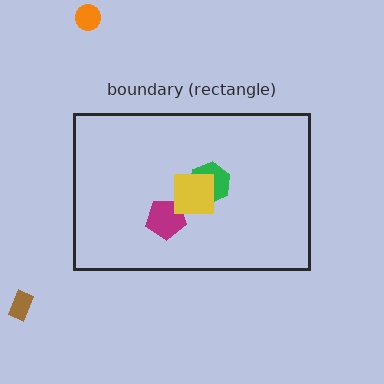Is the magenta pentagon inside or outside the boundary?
Inside.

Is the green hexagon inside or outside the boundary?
Inside.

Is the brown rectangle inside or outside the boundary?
Outside.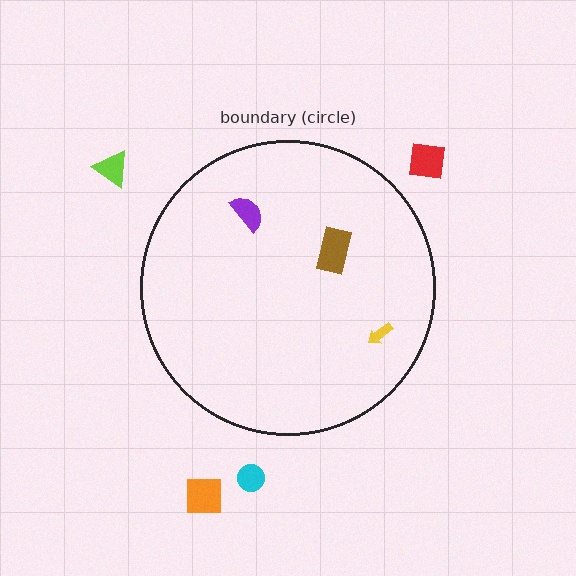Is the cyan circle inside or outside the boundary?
Outside.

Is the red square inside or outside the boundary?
Outside.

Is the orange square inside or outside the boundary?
Outside.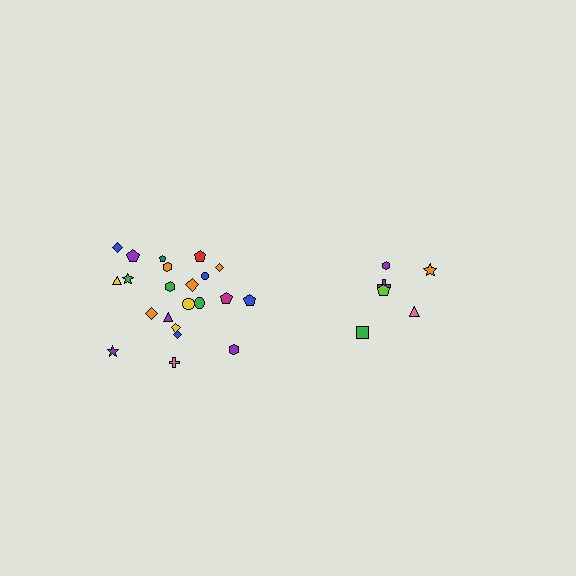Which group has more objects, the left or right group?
The left group.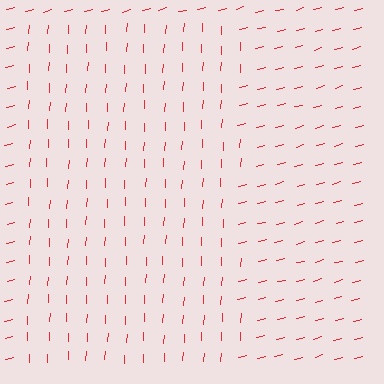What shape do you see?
I see a rectangle.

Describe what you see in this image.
The image is filled with small red line segments. A rectangle region in the image has lines oriented differently from the surrounding lines, creating a visible texture boundary.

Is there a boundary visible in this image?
Yes, there is a texture boundary formed by a change in line orientation.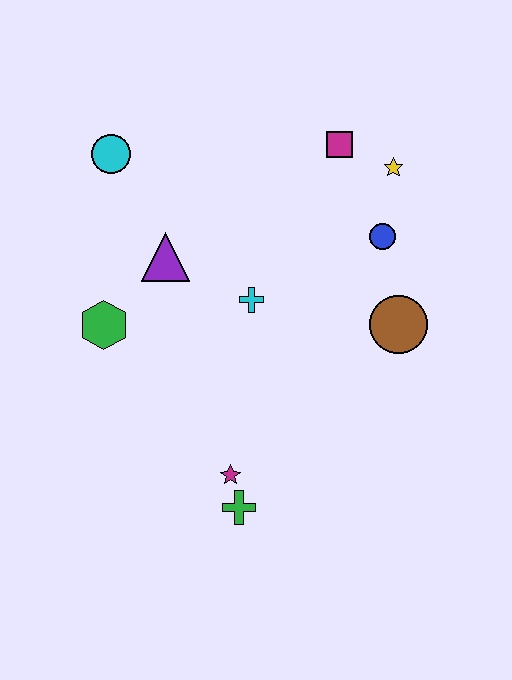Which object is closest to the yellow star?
The magenta square is closest to the yellow star.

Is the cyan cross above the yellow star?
No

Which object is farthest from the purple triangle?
The green cross is farthest from the purple triangle.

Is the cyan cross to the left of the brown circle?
Yes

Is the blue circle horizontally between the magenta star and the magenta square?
No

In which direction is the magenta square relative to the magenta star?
The magenta square is above the magenta star.